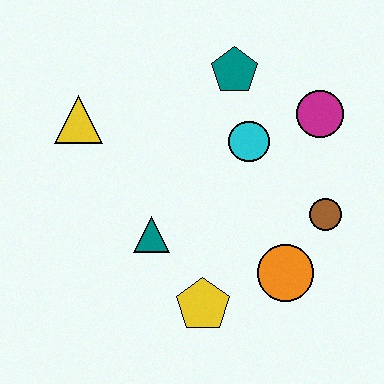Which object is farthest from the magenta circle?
The yellow triangle is farthest from the magenta circle.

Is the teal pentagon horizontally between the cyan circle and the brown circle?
No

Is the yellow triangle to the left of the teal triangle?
Yes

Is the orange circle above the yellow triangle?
No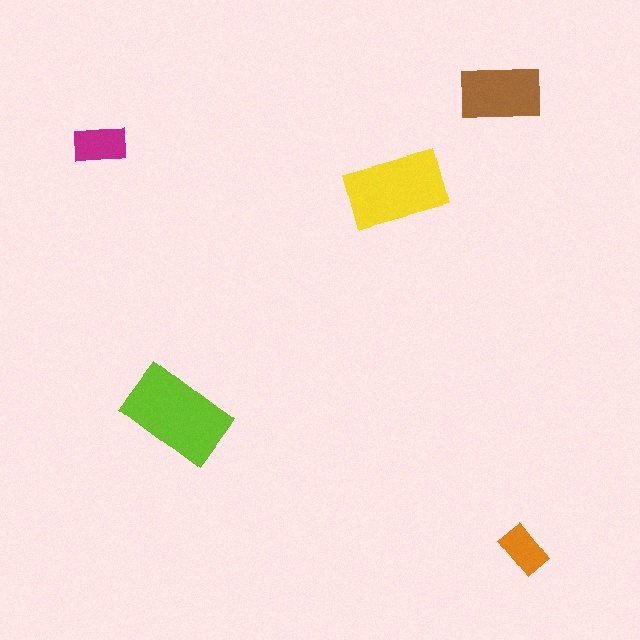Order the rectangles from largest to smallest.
the lime one, the yellow one, the brown one, the magenta one, the orange one.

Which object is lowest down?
The orange rectangle is bottommost.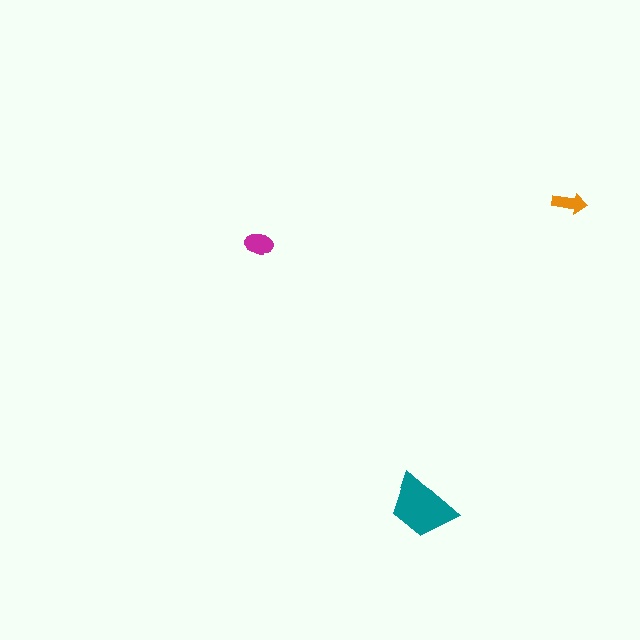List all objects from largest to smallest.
The teal trapezoid, the magenta ellipse, the orange arrow.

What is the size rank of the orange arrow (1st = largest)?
3rd.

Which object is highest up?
The orange arrow is topmost.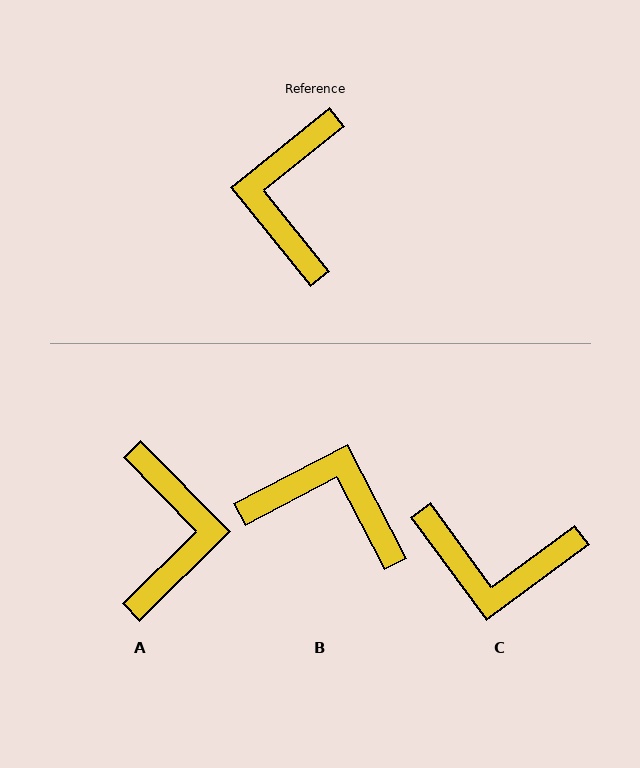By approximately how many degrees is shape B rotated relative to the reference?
Approximately 101 degrees clockwise.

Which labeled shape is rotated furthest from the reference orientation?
A, about 174 degrees away.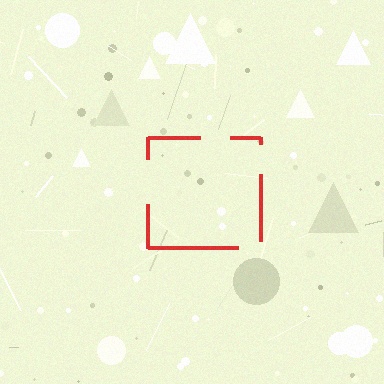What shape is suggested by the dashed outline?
The dashed outline suggests a square.